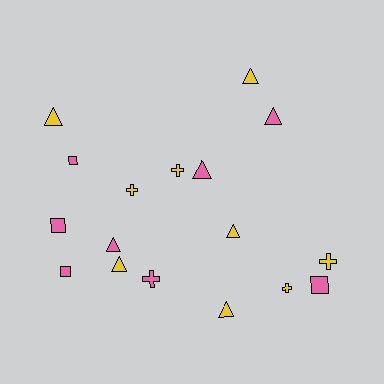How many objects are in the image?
There are 17 objects.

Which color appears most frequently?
Yellow, with 9 objects.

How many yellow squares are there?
There are no yellow squares.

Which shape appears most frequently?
Triangle, with 8 objects.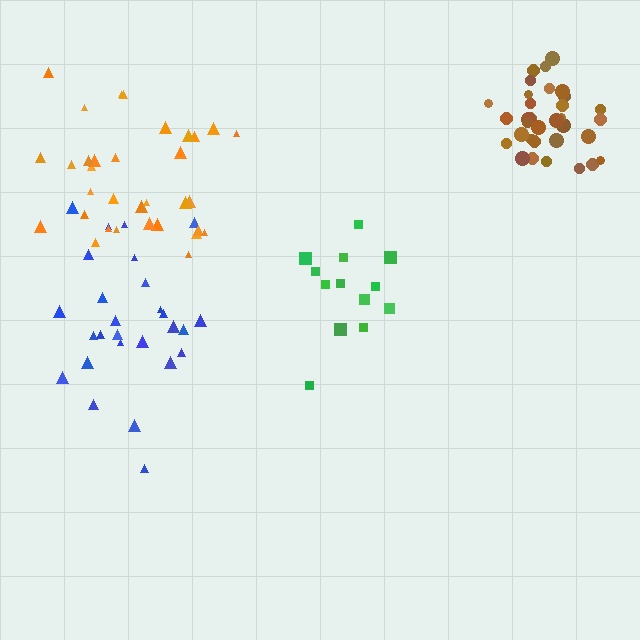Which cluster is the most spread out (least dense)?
Green.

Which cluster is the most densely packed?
Brown.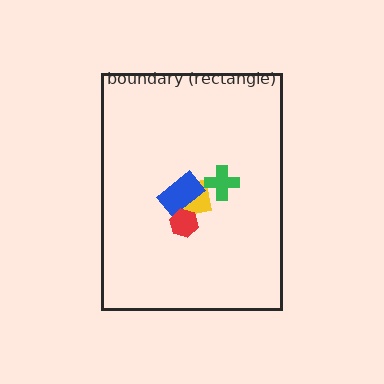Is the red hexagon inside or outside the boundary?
Inside.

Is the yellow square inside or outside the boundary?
Inside.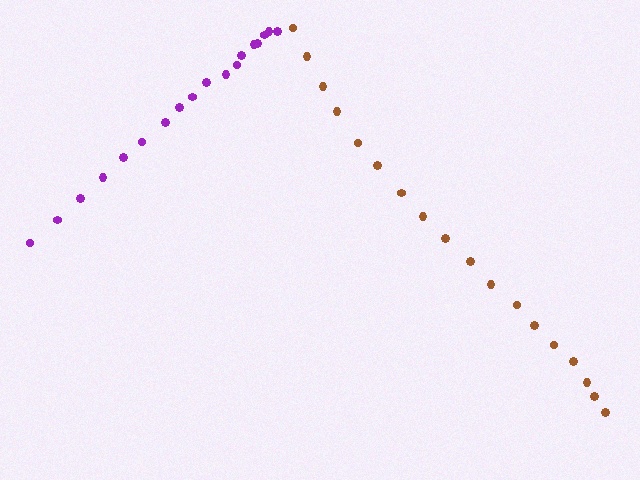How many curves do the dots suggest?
There are 2 distinct paths.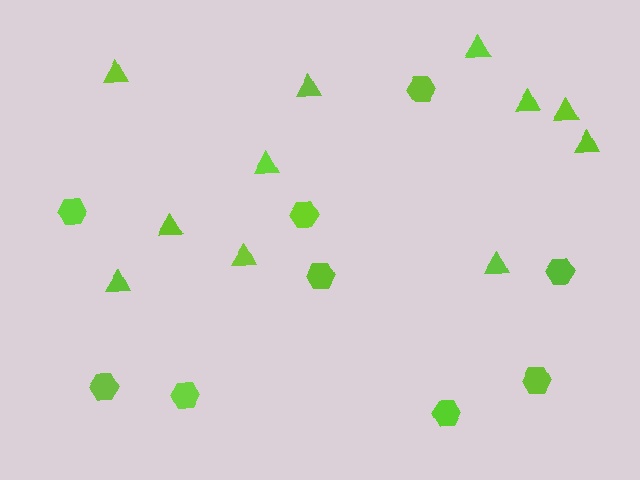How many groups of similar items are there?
There are 2 groups: one group of hexagons (9) and one group of triangles (11).